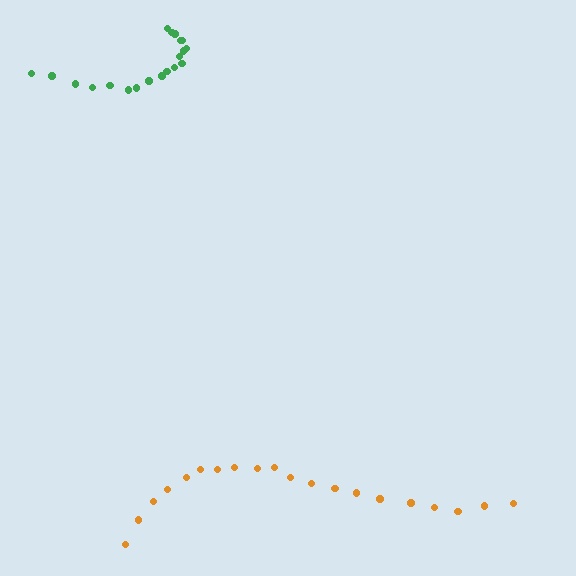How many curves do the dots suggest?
There are 2 distinct paths.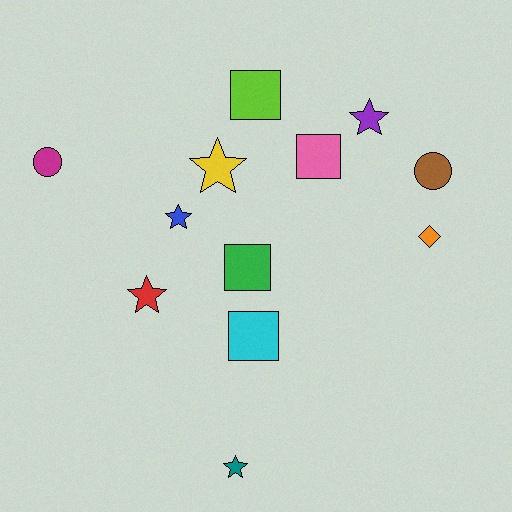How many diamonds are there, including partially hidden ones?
There is 1 diamond.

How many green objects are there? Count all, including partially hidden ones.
There is 1 green object.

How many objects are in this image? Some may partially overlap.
There are 12 objects.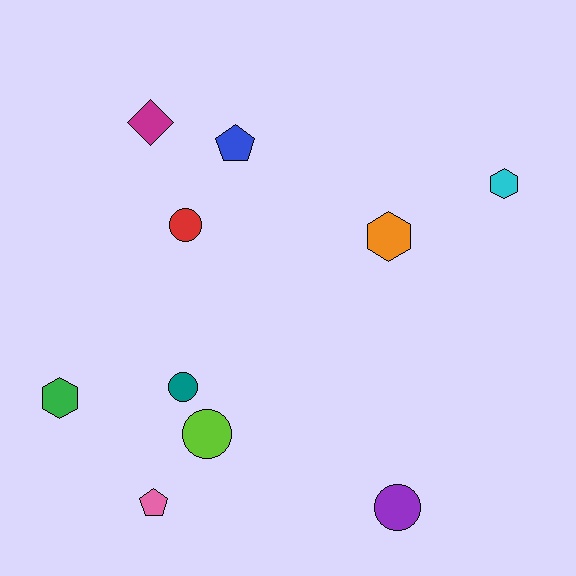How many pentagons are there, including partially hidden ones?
There are 2 pentagons.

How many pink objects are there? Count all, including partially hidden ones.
There is 1 pink object.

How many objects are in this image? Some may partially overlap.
There are 10 objects.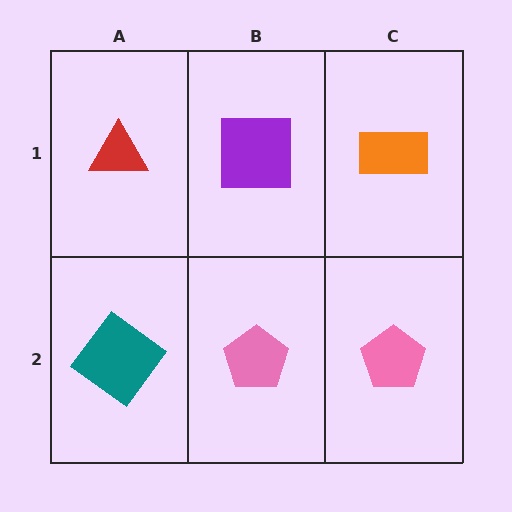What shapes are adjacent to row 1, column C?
A pink pentagon (row 2, column C), a purple square (row 1, column B).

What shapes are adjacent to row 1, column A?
A teal diamond (row 2, column A), a purple square (row 1, column B).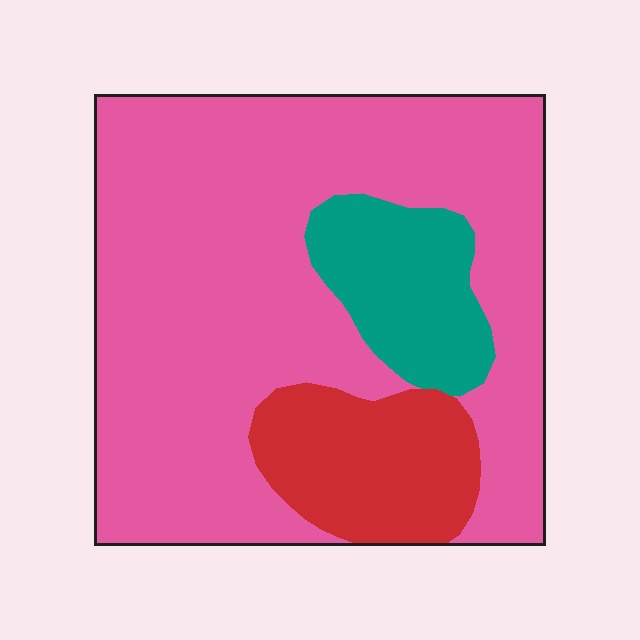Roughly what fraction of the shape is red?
Red takes up less than a quarter of the shape.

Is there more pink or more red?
Pink.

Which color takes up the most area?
Pink, at roughly 70%.